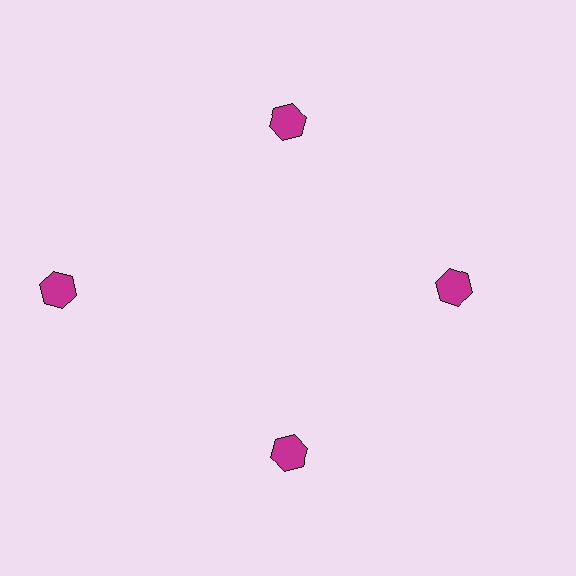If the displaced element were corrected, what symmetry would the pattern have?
It would have 4-fold rotational symmetry — the pattern would map onto itself every 90 degrees.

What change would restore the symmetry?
The symmetry would be restored by moving it inward, back onto the ring so that all 4 hexagons sit at equal angles and equal distance from the center.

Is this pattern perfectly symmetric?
No. The 4 magenta hexagons are arranged in a ring, but one element near the 9 o'clock position is pushed outward from the center, breaking the 4-fold rotational symmetry.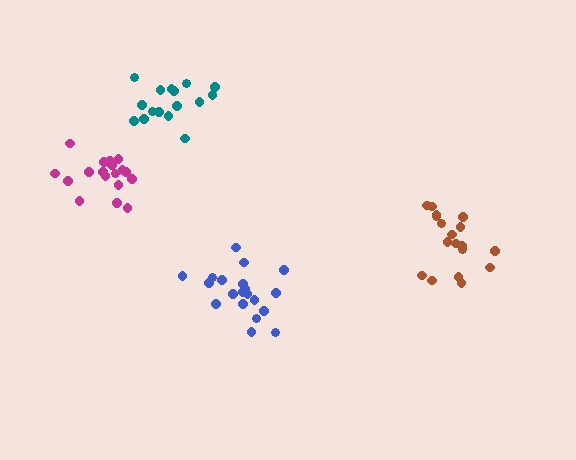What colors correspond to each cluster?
The clusters are colored: teal, brown, blue, magenta.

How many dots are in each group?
Group 1: 16 dots, Group 2: 18 dots, Group 3: 20 dots, Group 4: 18 dots (72 total).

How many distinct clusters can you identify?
There are 4 distinct clusters.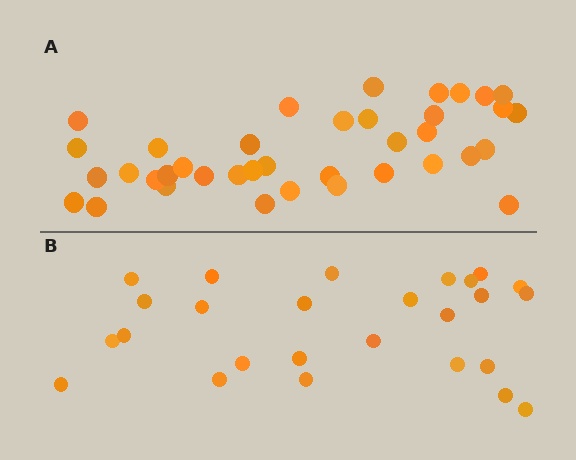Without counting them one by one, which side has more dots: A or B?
Region A (the top region) has more dots.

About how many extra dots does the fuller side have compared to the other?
Region A has roughly 12 or so more dots than region B.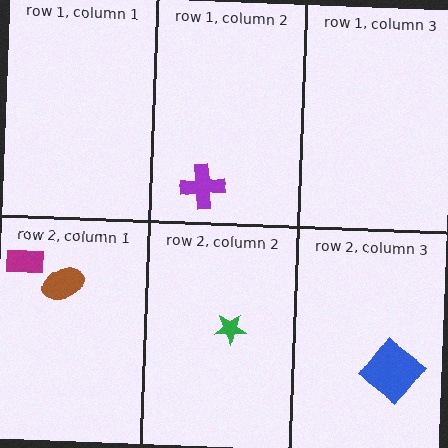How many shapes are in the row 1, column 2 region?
1.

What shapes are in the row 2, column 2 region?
The green star.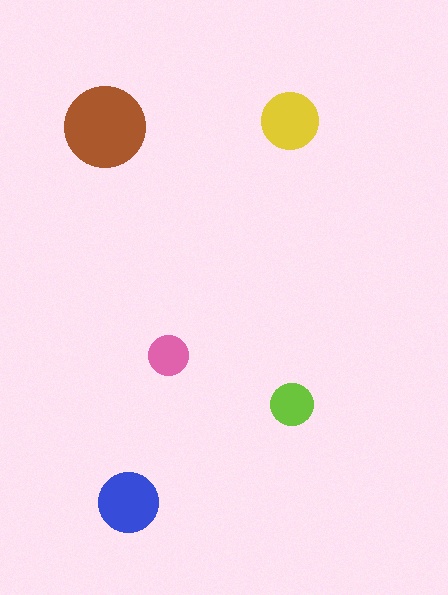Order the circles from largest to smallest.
the brown one, the blue one, the yellow one, the lime one, the pink one.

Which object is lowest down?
The blue circle is bottommost.